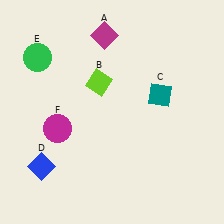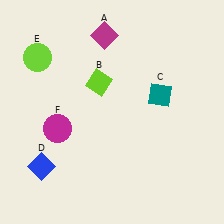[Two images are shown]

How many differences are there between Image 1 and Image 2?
There is 1 difference between the two images.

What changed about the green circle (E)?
In Image 1, E is green. In Image 2, it changed to lime.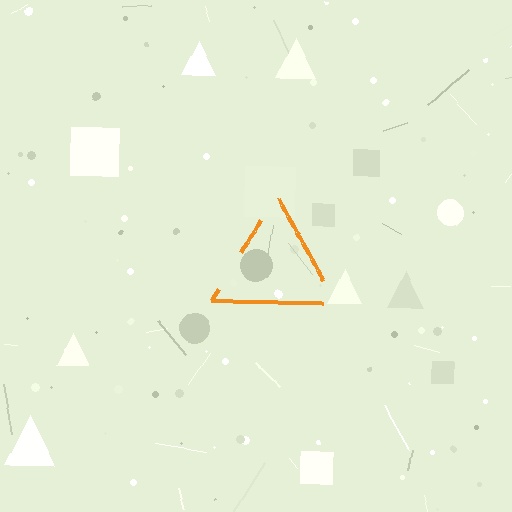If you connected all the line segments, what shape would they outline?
They would outline a triangle.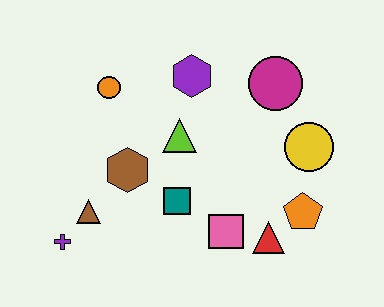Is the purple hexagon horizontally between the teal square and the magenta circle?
Yes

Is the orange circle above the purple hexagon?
No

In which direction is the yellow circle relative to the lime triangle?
The yellow circle is to the right of the lime triangle.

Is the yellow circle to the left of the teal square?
No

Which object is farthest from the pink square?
The orange circle is farthest from the pink square.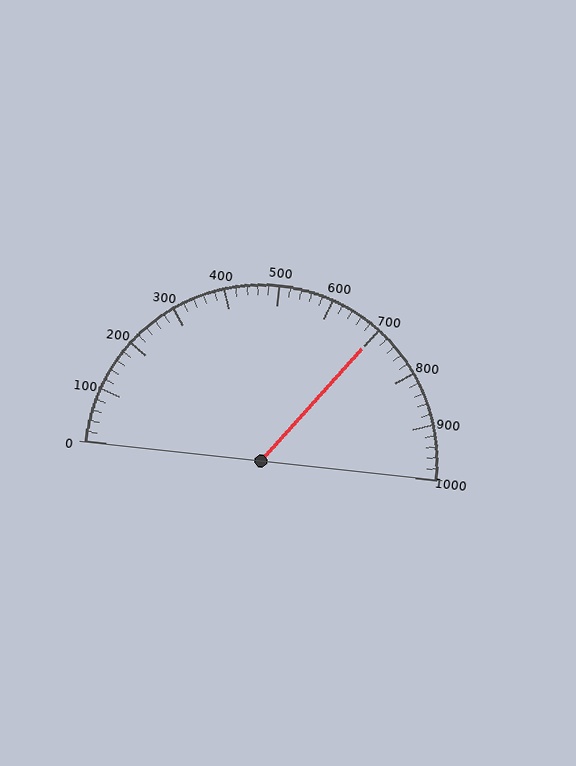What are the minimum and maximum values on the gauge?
The gauge ranges from 0 to 1000.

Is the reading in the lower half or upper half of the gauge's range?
The reading is in the upper half of the range (0 to 1000).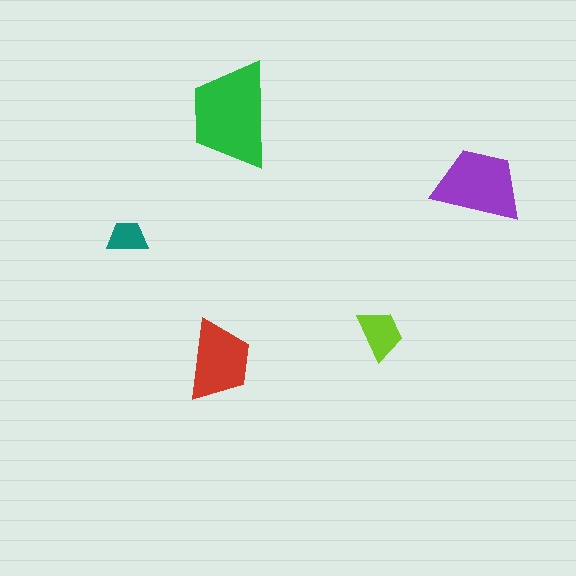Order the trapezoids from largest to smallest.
the green one, the purple one, the red one, the lime one, the teal one.